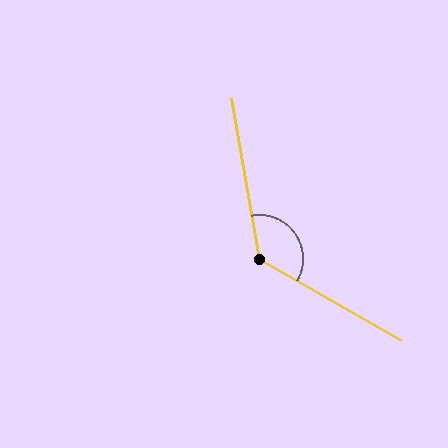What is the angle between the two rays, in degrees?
Approximately 130 degrees.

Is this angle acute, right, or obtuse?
It is obtuse.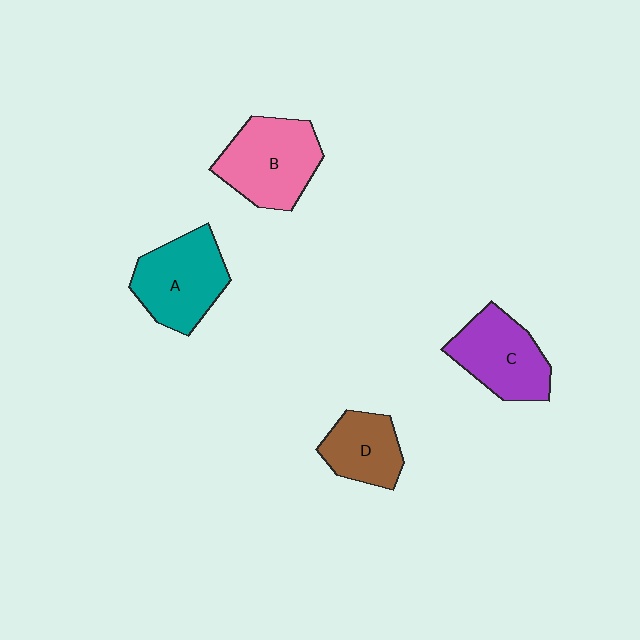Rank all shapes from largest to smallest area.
From largest to smallest: B (pink), A (teal), C (purple), D (brown).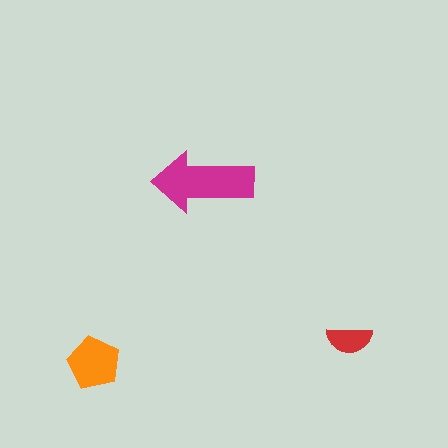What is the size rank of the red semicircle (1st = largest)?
3rd.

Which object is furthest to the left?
The orange pentagon is leftmost.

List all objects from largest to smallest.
The magenta arrow, the orange pentagon, the red semicircle.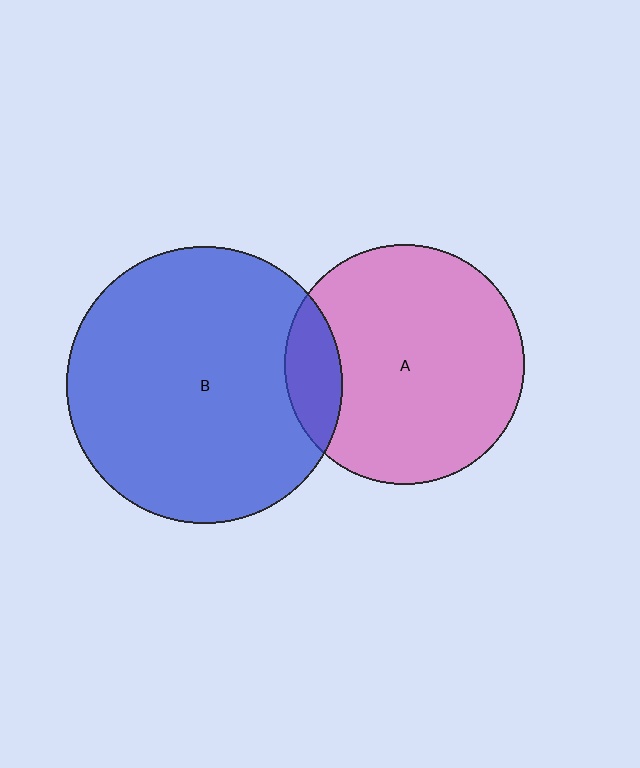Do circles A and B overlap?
Yes.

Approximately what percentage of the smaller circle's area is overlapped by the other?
Approximately 15%.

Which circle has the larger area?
Circle B (blue).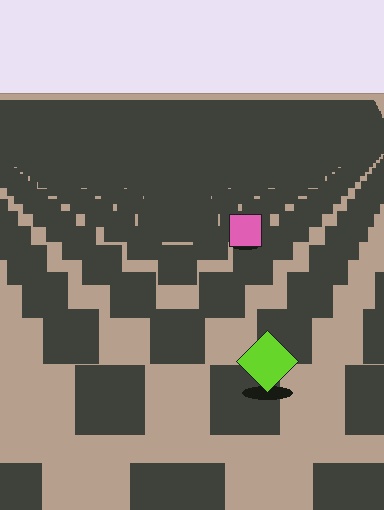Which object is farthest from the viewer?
The pink square is farthest from the viewer. It appears smaller and the ground texture around it is denser.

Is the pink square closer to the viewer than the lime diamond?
No. The lime diamond is closer — you can tell from the texture gradient: the ground texture is coarser near it.